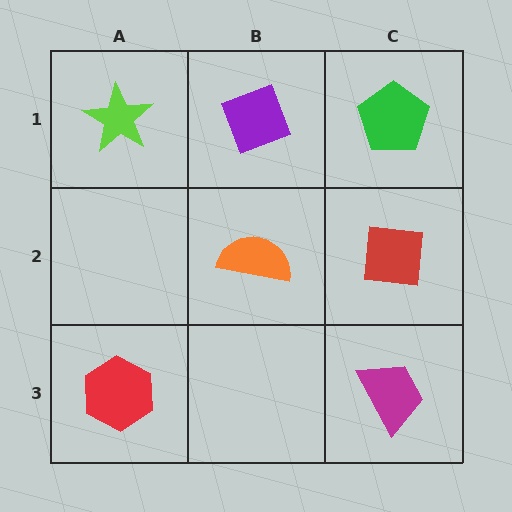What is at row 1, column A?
A lime star.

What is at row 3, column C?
A magenta trapezoid.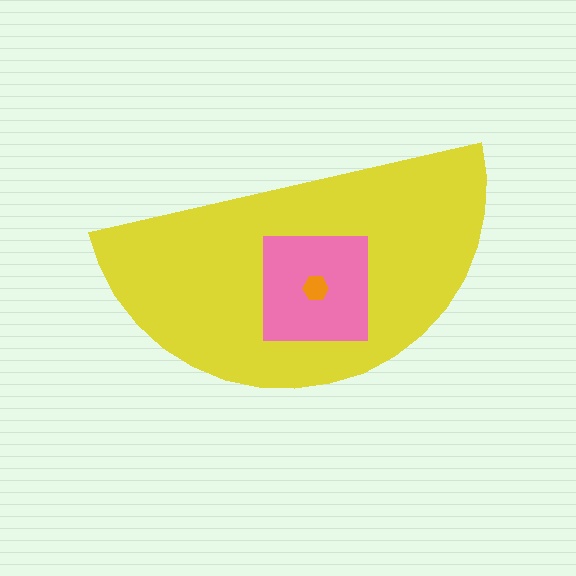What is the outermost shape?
The yellow semicircle.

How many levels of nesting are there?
3.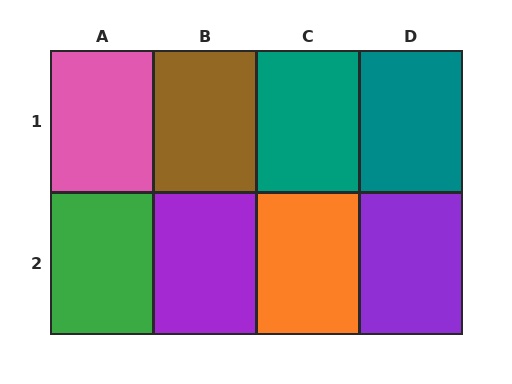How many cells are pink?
1 cell is pink.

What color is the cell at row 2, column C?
Orange.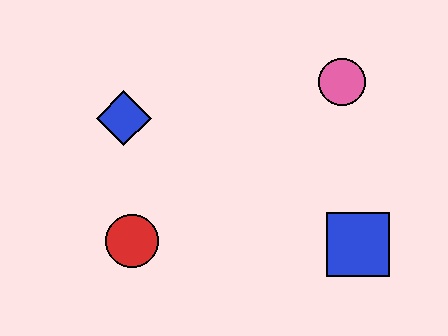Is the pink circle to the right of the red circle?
Yes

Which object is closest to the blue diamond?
The red circle is closest to the blue diamond.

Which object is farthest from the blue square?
The blue diamond is farthest from the blue square.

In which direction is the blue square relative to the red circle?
The blue square is to the right of the red circle.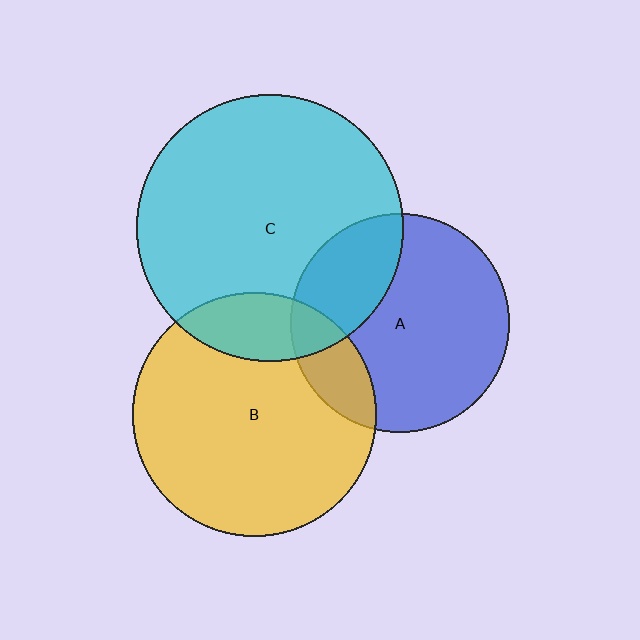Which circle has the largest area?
Circle C (cyan).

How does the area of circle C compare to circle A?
Approximately 1.5 times.